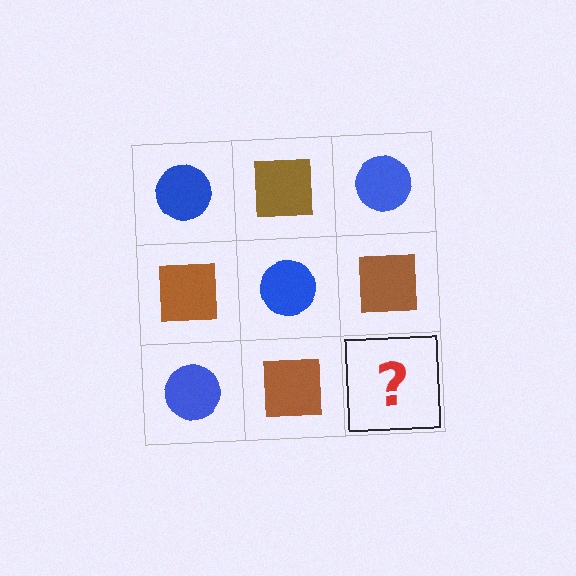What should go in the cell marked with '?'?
The missing cell should contain a blue circle.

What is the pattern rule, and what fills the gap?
The rule is that it alternates blue circle and brown square in a checkerboard pattern. The gap should be filled with a blue circle.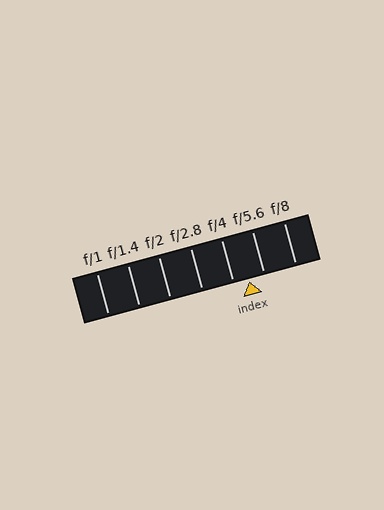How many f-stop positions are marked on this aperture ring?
There are 7 f-stop positions marked.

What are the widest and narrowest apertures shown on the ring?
The widest aperture shown is f/1 and the narrowest is f/8.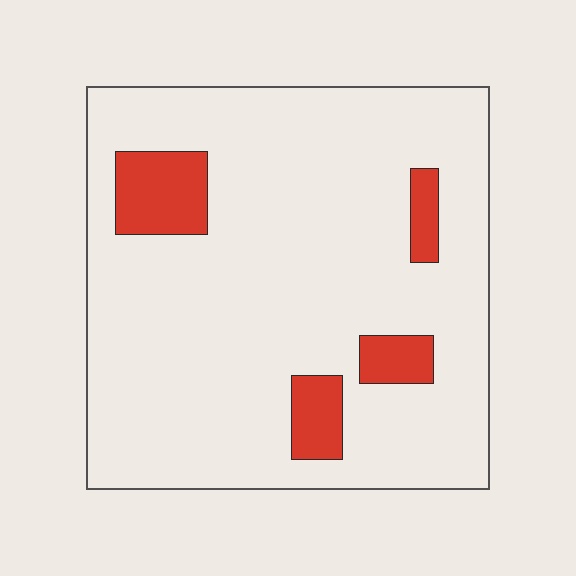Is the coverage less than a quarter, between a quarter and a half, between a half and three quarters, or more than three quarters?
Less than a quarter.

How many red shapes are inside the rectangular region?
4.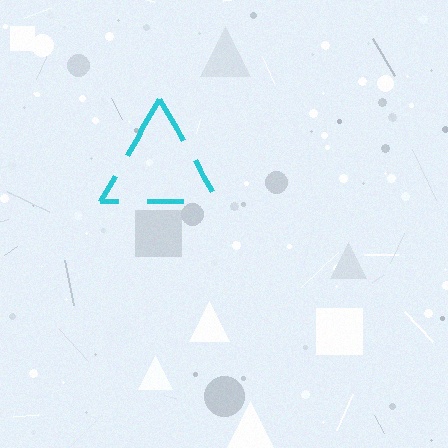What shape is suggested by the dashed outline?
The dashed outline suggests a triangle.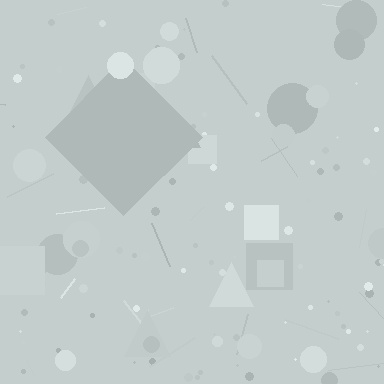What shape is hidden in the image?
A diamond is hidden in the image.